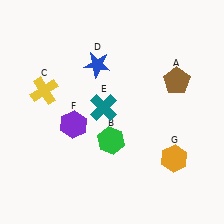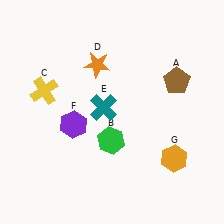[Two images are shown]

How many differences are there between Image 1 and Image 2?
There is 1 difference between the two images.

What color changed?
The star (D) changed from blue in Image 1 to orange in Image 2.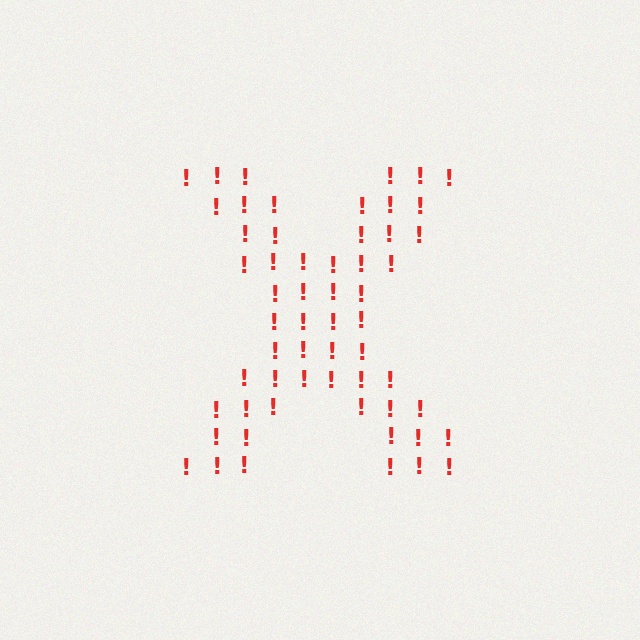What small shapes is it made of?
It is made of small exclamation marks.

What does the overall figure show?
The overall figure shows the letter X.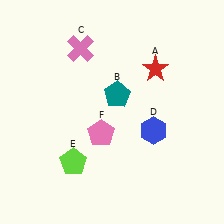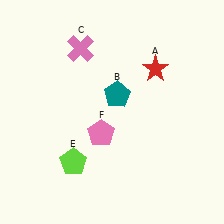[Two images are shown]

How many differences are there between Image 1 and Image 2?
There is 1 difference between the two images.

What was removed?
The blue hexagon (D) was removed in Image 2.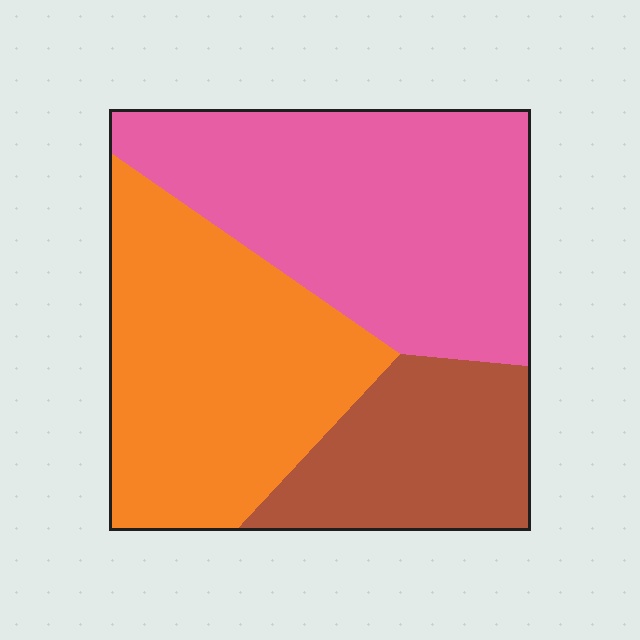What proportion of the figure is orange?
Orange covers roughly 35% of the figure.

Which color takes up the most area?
Pink, at roughly 40%.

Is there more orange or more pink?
Pink.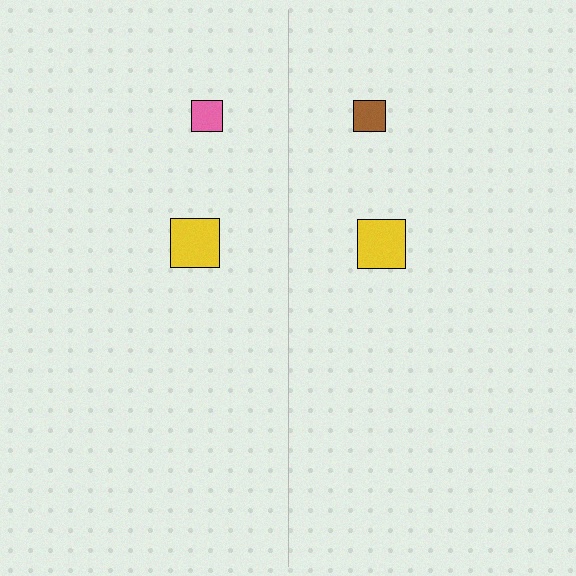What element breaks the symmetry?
The brown square on the right side breaks the symmetry — its mirror counterpart is pink.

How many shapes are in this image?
There are 4 shapes in this image.